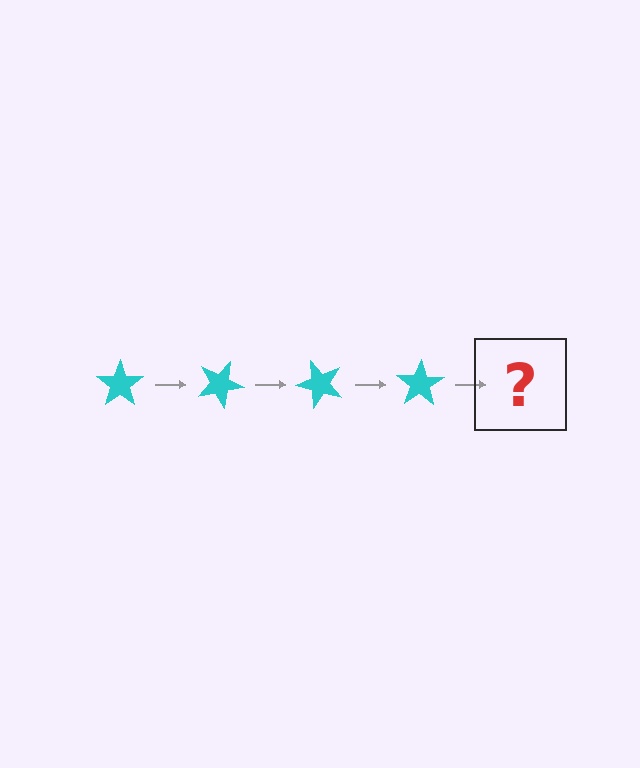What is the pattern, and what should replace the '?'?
The pattern is that the star rotates 25 degrees each step. The '?' should be a cyan star rotated 100 degrees.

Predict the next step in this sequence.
The next step is a cyan star rotated 100 degrees.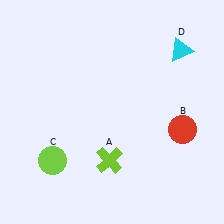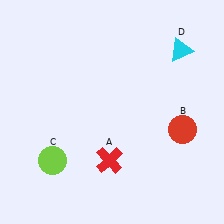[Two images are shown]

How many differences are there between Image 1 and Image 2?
There is 1 difference between the two images.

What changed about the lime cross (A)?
In Image 1, A is lime. In Image 2, it changed to red.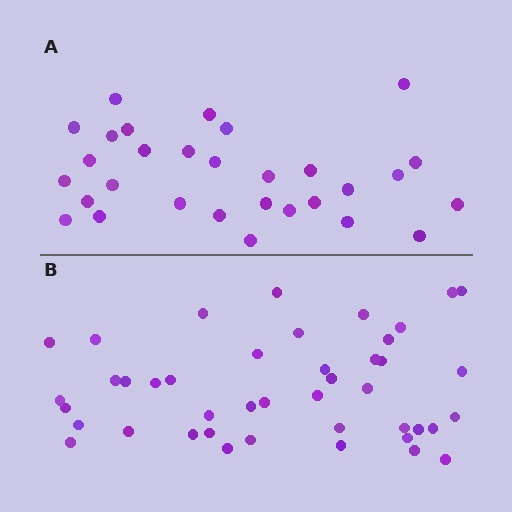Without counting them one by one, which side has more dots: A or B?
Region B (the bottom region) has more dots.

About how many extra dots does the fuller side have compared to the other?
Region B has approximately 15 more dots than region A.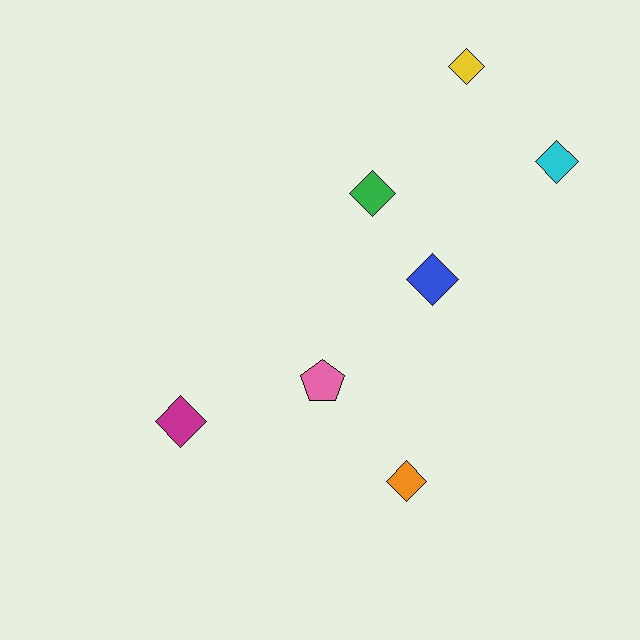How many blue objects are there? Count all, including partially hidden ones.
There is 1 blue object.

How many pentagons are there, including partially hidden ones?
There is 1 pentagon.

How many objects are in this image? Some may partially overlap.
There are 7 objects.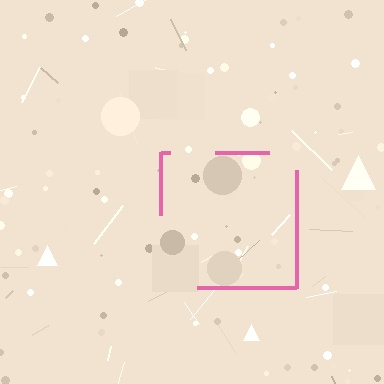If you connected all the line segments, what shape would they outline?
They would outline a square.